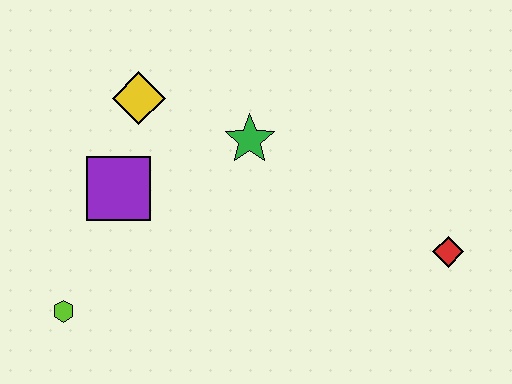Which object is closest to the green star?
The yellow diamond is closest to the green star.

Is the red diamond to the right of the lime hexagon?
Yes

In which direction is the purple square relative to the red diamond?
The purple square is to the left of the red diamond.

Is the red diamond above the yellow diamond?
No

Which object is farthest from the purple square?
The red diamond is farthest from the purple square.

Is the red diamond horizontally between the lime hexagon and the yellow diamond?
No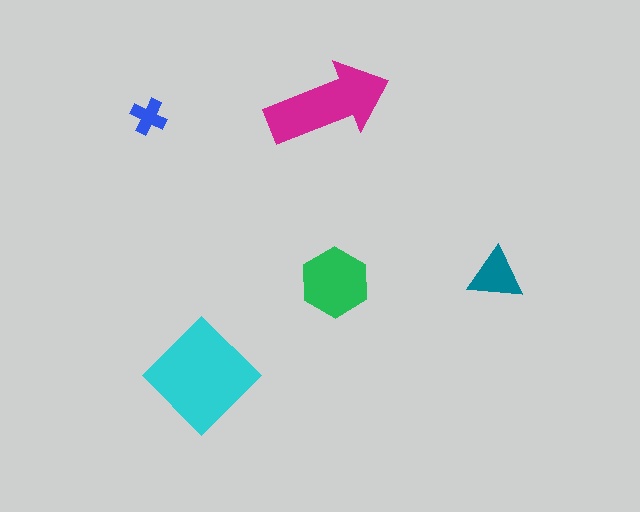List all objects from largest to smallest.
The cyan diamond, the magenta arrow, the green hexagon, the teal triangle, the blue cross.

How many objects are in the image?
There are 5 objects in the image.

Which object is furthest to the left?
The blue cross is leftmost.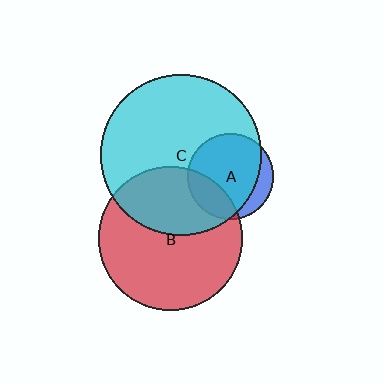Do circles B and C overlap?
Yes.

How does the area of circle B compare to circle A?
Approximately 2.8 times.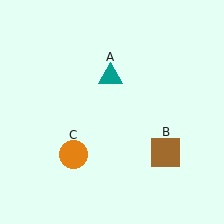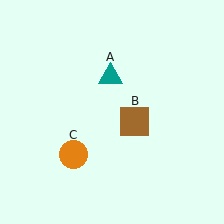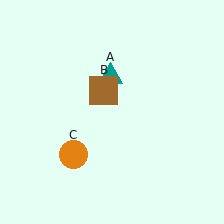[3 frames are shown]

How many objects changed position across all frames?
1 object changed position: brown square (object B).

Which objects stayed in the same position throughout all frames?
Teal triangle (object A) and orange circle (object C) remained stationary.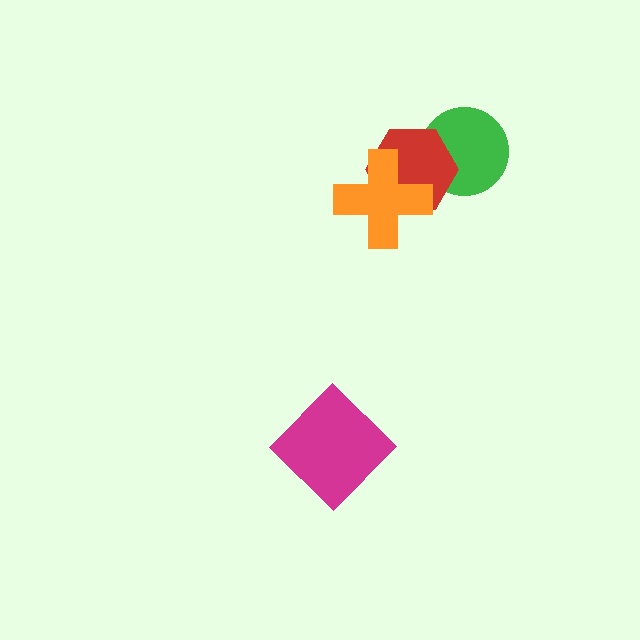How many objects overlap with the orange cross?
1 object overlaps with the orange cross.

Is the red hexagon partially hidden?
Yes, it is partially covered by another shape.